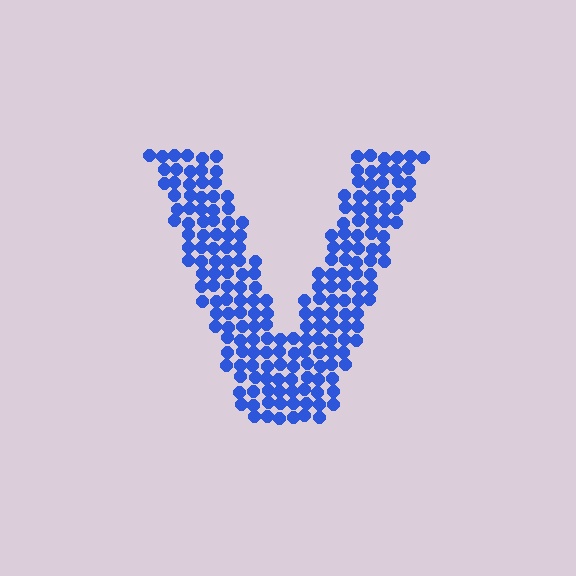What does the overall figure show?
The overall figure shows the letter V.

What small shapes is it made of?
It is made of small circles.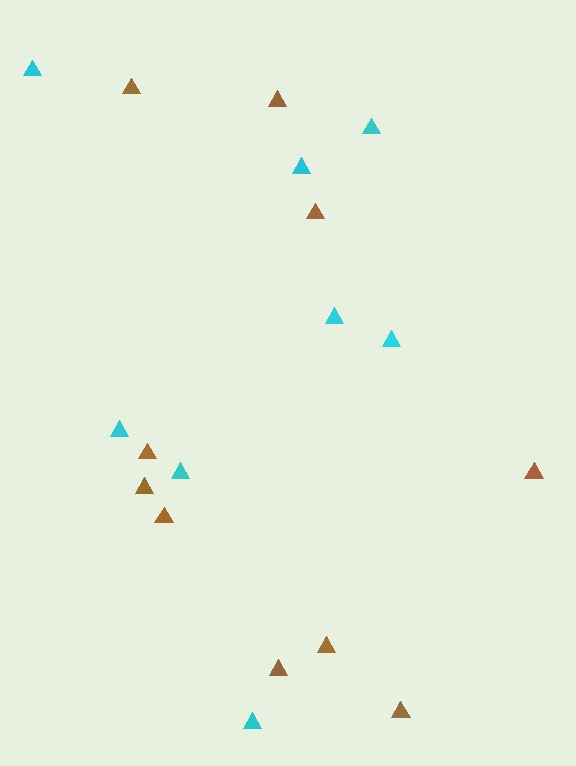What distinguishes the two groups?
There are 2 groups: one group of cyan triangles (8) and one group of brown triangles (10).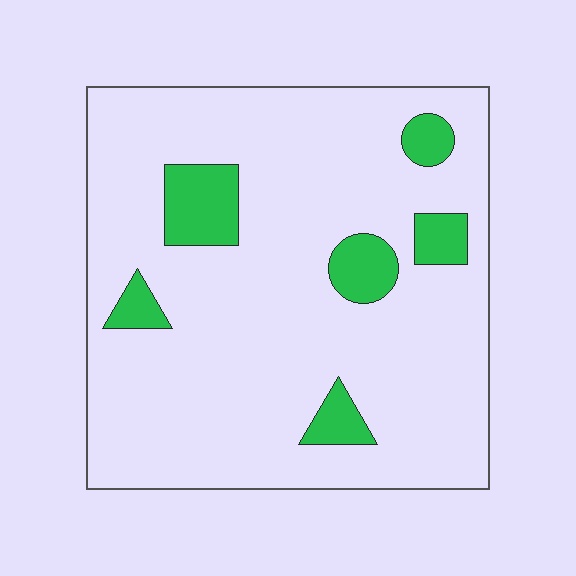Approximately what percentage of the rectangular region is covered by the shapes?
Approximately 10%.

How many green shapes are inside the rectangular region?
6.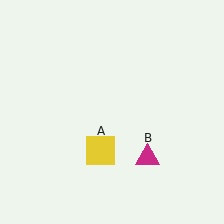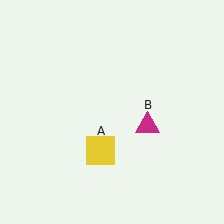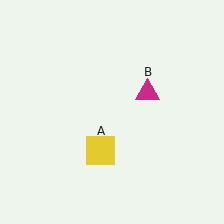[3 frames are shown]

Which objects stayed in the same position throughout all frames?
Yellow square (object A) remained stationary.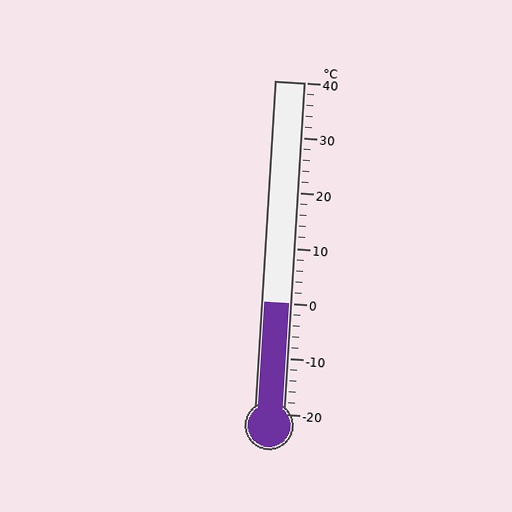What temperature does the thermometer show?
The thermometer shows approximately 0°C.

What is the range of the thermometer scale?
The thermometer scale ranges from -20°C to 40°C.